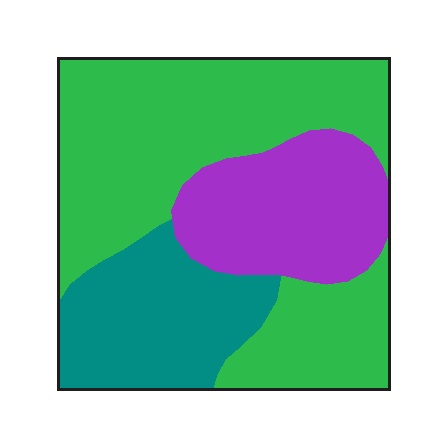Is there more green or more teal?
Green.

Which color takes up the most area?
Green, at roughly 55%.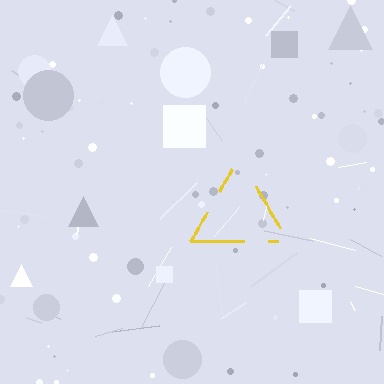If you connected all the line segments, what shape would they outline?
They would outline a triangle.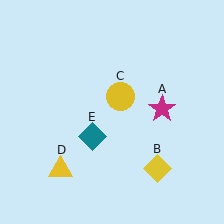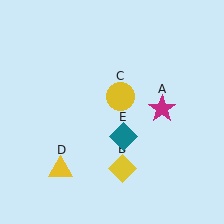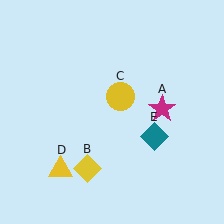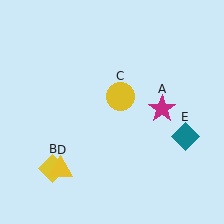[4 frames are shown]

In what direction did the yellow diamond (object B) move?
The yellow diamond (object B) moved left.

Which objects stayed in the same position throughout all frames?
Magenta star (object A) and yellow circle (object C) and yellow triangle (object D) remained stationary.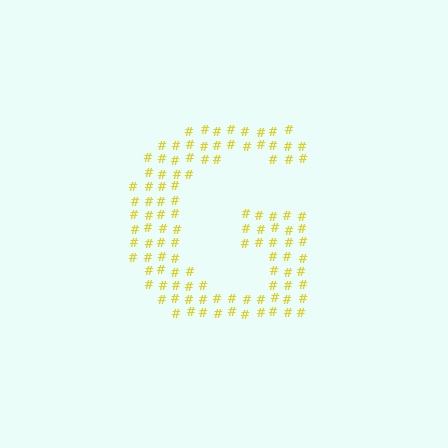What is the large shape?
The large shape is the letter G.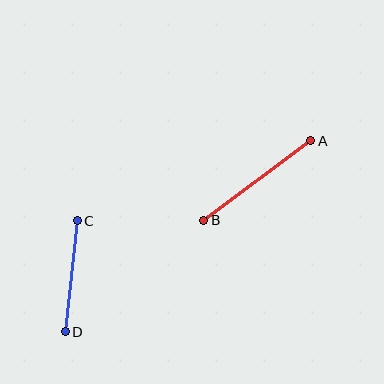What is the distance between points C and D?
The distance is approximately 112 pixels.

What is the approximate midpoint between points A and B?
The midpoint is at approximately (257, 181) pixels.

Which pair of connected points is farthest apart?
Points A and B are farthest apart.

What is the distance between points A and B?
The distance is approximately 133 pixels.